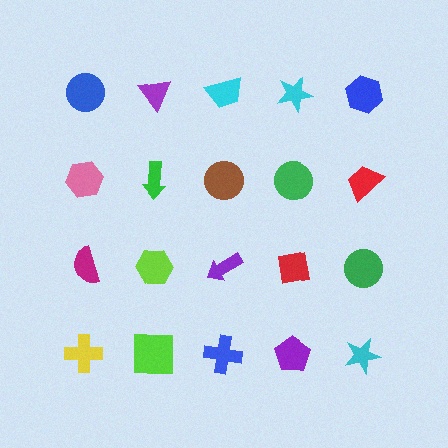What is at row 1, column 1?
A blue circle.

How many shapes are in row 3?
5 shapes.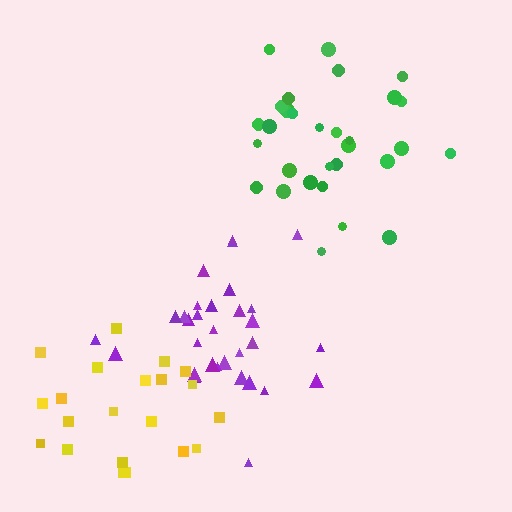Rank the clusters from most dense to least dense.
purple, green, yellow.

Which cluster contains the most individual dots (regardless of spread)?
Green (31).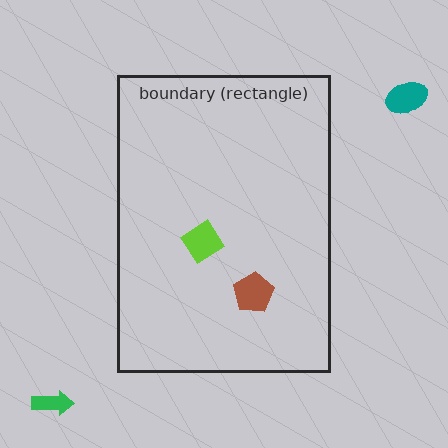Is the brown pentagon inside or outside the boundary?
Inside.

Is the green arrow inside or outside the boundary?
Outside.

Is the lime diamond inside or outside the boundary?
Inside.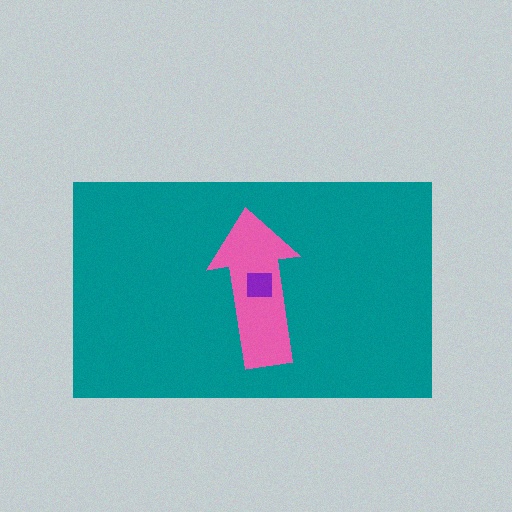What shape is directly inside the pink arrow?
The purple square.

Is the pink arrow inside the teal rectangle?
Yes.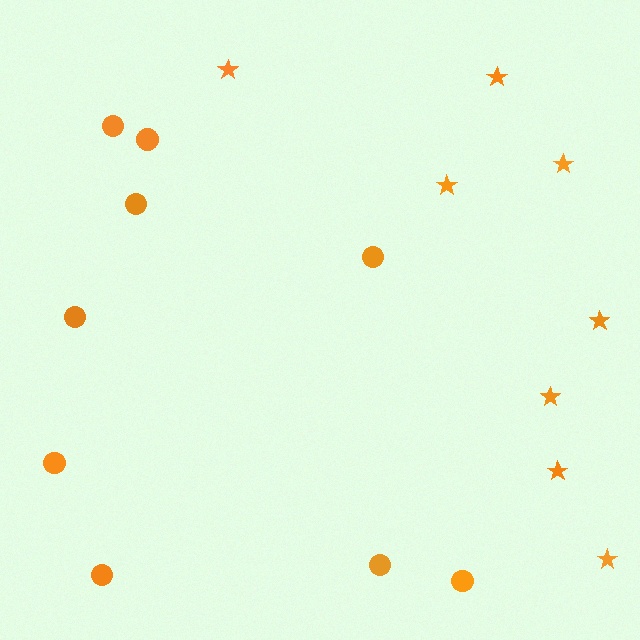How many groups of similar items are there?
There are 2 groups: one group of circles (9) and one group of stars (8).